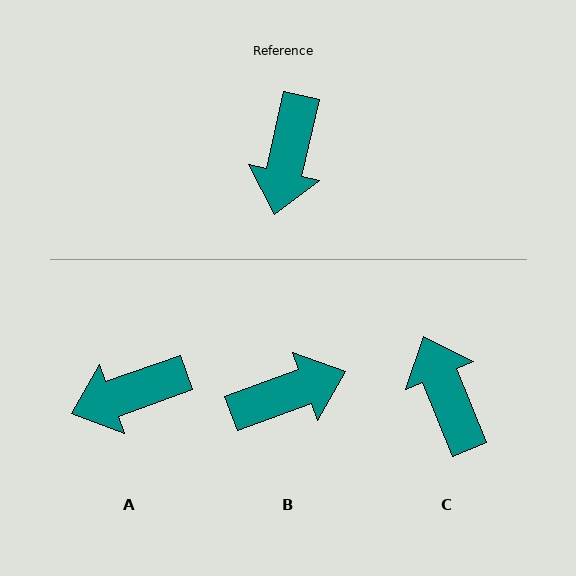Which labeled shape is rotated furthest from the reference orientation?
C, about 145 degrees away.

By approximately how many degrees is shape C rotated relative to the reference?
Approximately 145 degrees clockwise.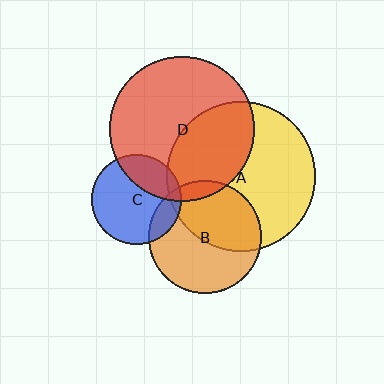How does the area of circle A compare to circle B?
Approximately 1.8 times.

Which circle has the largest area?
Circle A (yellow).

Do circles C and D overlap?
Yes.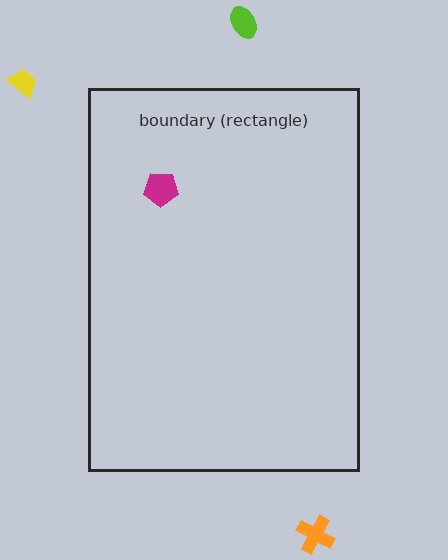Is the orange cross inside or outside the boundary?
Outside.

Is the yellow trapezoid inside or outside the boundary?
Outside.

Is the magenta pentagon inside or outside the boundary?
Inside.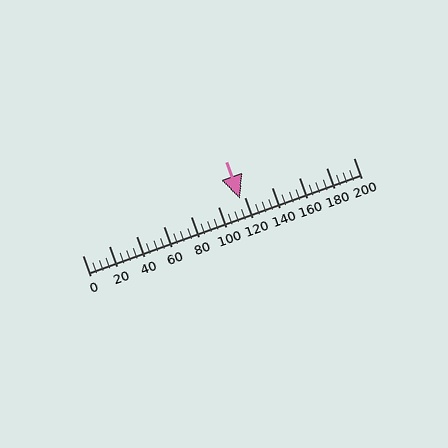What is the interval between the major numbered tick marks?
The major tick marks are spaced 20 units apart.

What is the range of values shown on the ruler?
The ruler shows values from 0 to 200.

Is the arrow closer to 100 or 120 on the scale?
The arrow is closer to 120.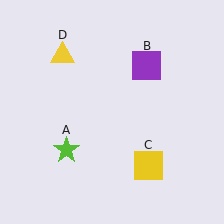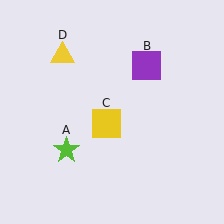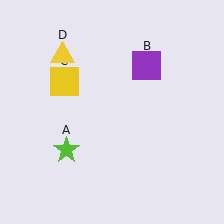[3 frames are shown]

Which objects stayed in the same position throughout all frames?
Lime star (object A) and purple square (object B) and yellow triangle (object D) remained stationary.